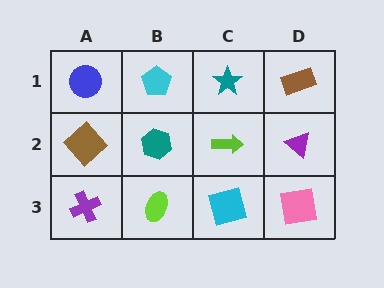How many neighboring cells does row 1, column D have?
2.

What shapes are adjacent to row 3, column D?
A purple triangle (row 2, column D), a cyan square (row 3, column C).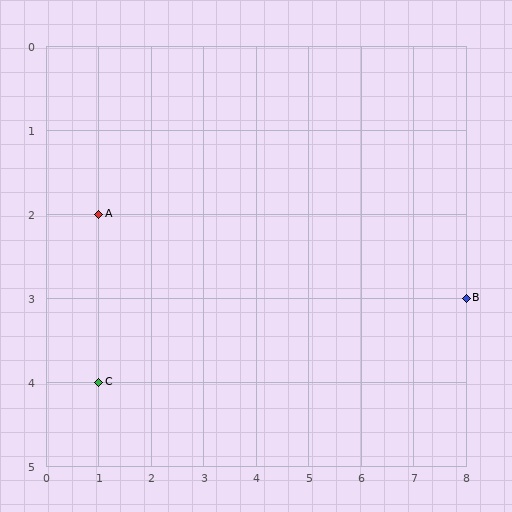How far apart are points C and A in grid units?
Points C and A are 2 rows apart.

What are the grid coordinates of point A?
Point A is at grid coordinates (1, 2).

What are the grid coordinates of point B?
Point B is at grid coordinates (8, 3).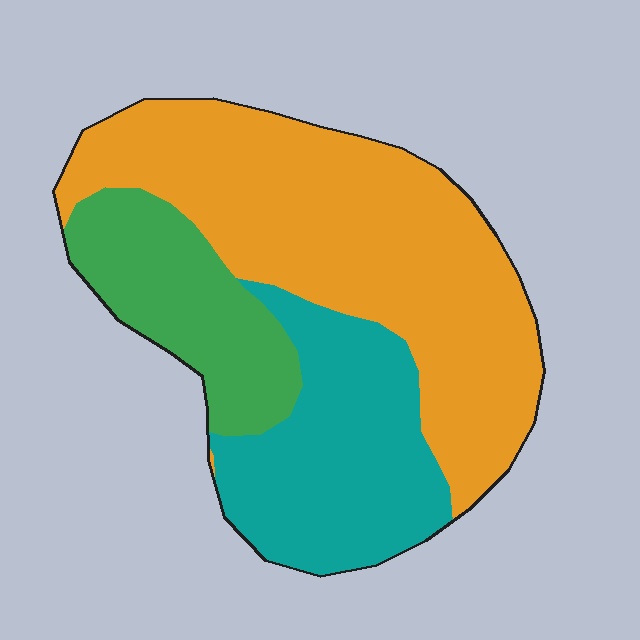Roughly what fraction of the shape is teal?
Teal takes up between a sixth and a third of the shape.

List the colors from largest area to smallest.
From largest to smallest: orange, teal, green.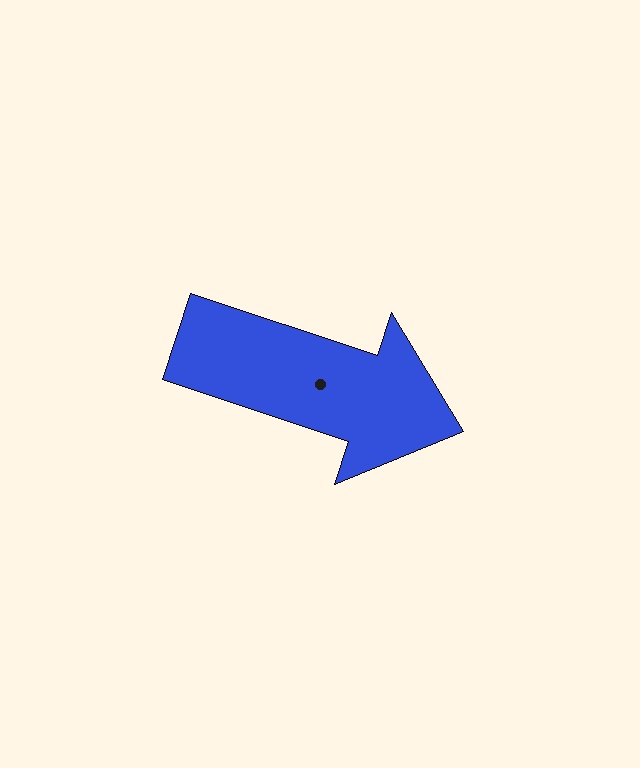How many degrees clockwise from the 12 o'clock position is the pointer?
Approximately 108 degrees.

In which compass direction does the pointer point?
East.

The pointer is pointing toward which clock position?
Roughly 4 o'clock.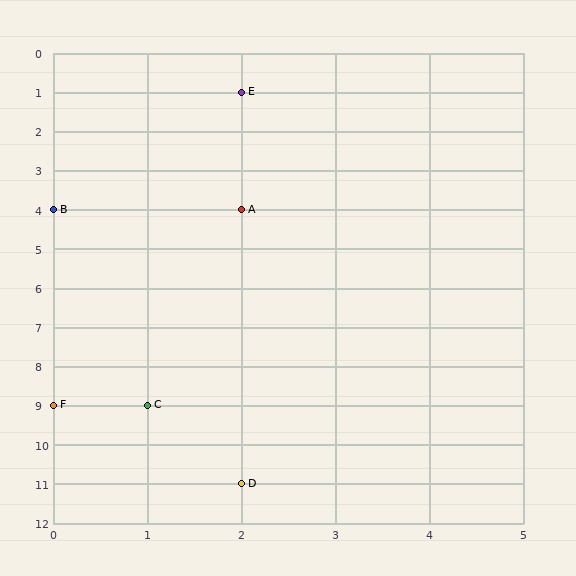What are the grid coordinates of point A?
Point A is at grid coordinates (2, 4).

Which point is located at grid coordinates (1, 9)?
Point C is at (1, 9).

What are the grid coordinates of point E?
Point E is at grid coordinates (2, 1).